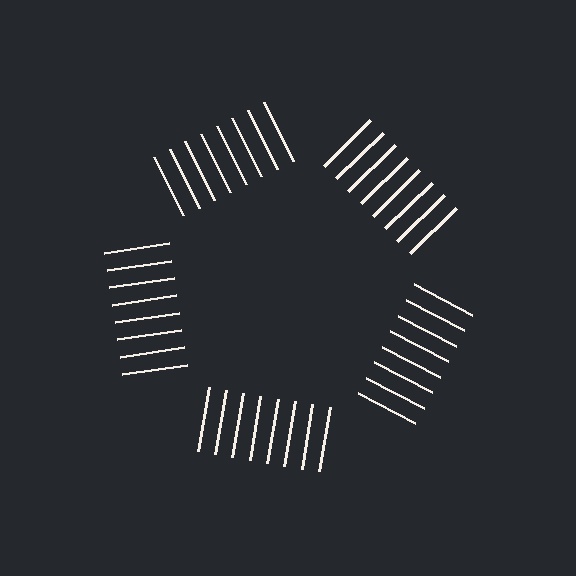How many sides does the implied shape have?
5 sides — the line-ends trace a pentagon.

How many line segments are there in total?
40 — 8 along each of the 5 edges.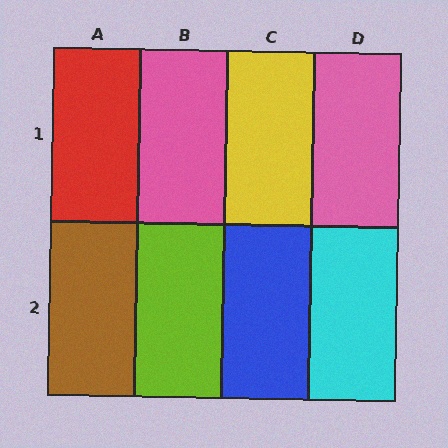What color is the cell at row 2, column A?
Brown.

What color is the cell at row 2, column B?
Lime.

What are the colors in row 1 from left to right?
Red, pink, yellow, pink.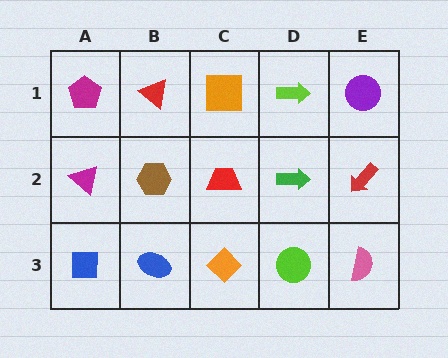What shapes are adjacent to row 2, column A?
A magenta pentagon (row 1, column A), a blue square (row 3, column A), a brown hexagon (row 2, column B).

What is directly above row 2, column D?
A lime arrow.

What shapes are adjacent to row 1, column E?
A red arrow (row 2, column E), a lime arrow (row 1, column D).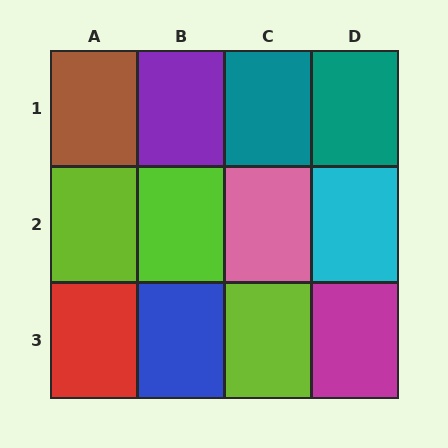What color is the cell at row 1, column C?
Teal.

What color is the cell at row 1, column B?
Purple.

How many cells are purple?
1 cell is purple.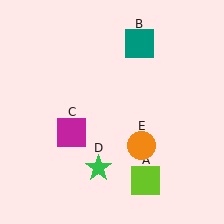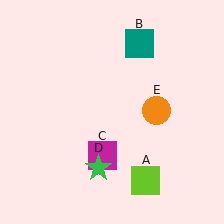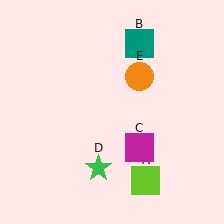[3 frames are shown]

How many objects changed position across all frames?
2 objects changed position: magenta square (object C), orange circle (object E).